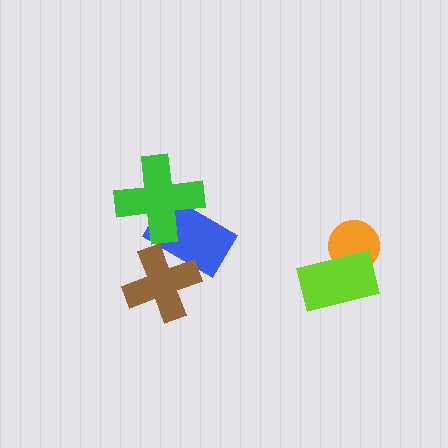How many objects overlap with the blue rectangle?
2 objects overlap with the blue rectangle.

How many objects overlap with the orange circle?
1 object overlaps with the orange circle.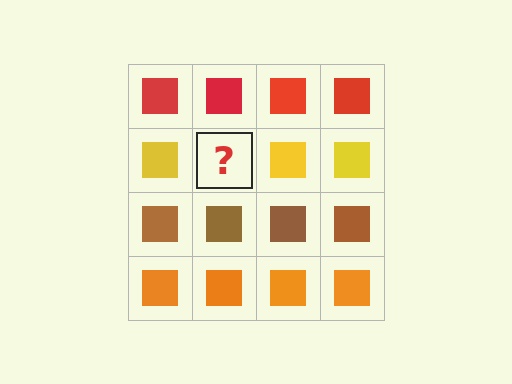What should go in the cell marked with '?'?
The missing cell should contain a yellow square.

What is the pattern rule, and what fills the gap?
The rule is that each row has a consistent color. The gap should be filled with a yellow square.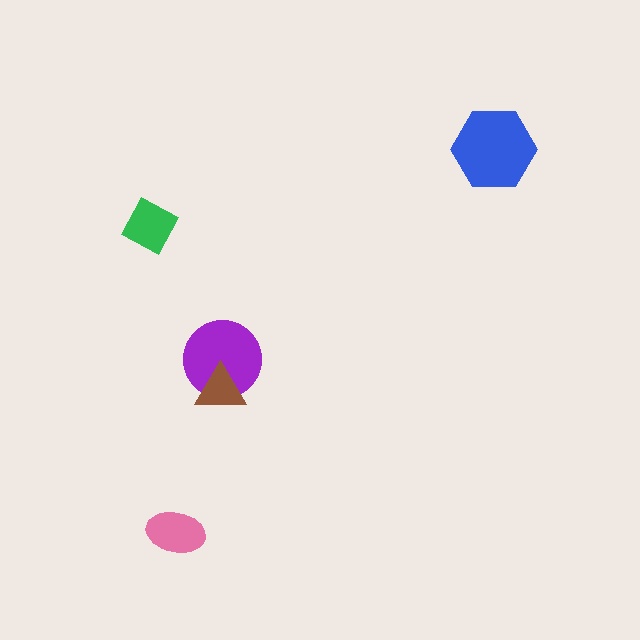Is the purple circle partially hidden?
Yes, it is partially covered by another shape.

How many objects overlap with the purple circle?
1 object overlaps with the purple circle.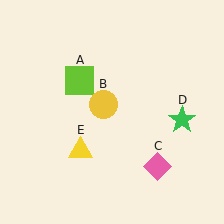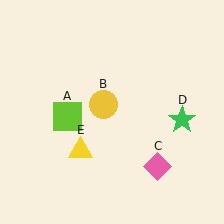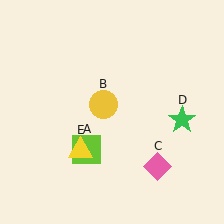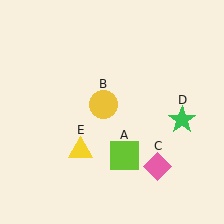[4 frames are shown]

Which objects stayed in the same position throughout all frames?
Yellow circle (object B) and pink diamond (object C) and green star (object D) and yellow triangle (object E) remained stationary.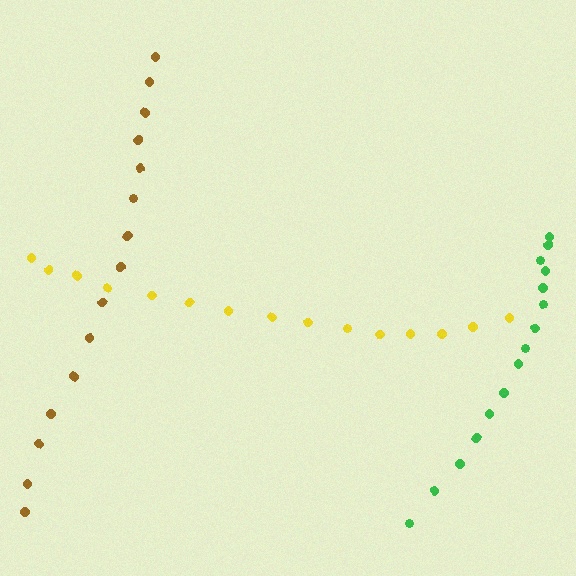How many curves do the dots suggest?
There are 3 distinct paths.